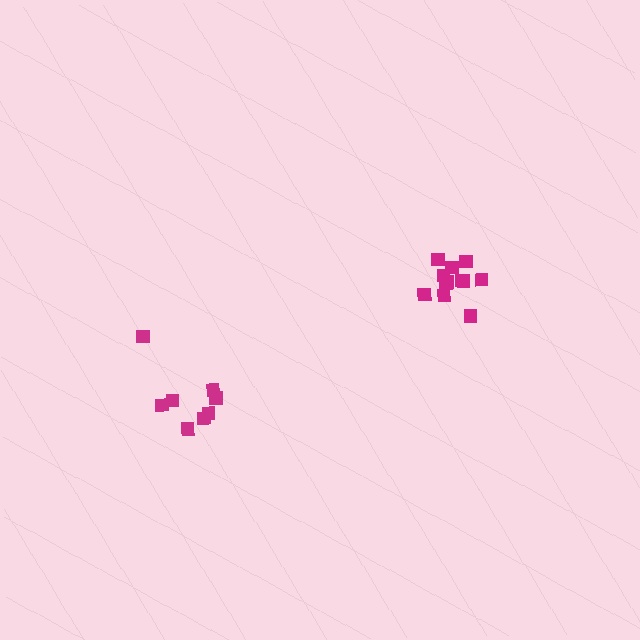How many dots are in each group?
Group 1: 12 dots, Group 2: 8 dots (20 total).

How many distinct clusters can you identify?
There are 2 distinct clusters.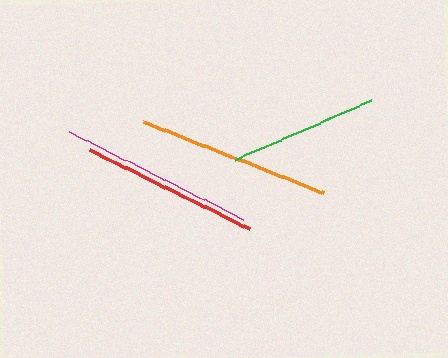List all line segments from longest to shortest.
From longest to shortest: magenta, orange, red, green.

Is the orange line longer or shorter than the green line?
The orange line is longer than the green line.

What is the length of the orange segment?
The orange segment is approximately 194 pixels long.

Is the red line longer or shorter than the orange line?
The orange line is longer than the red line.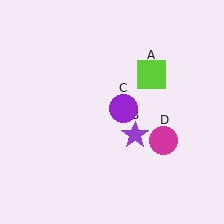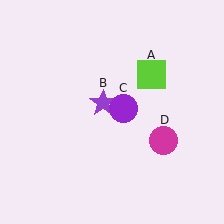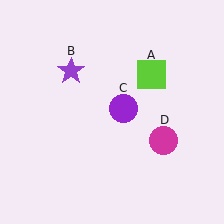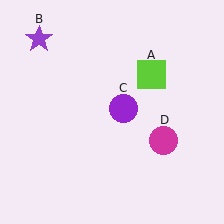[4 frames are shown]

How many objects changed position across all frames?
1 object changed position: purple star (object B).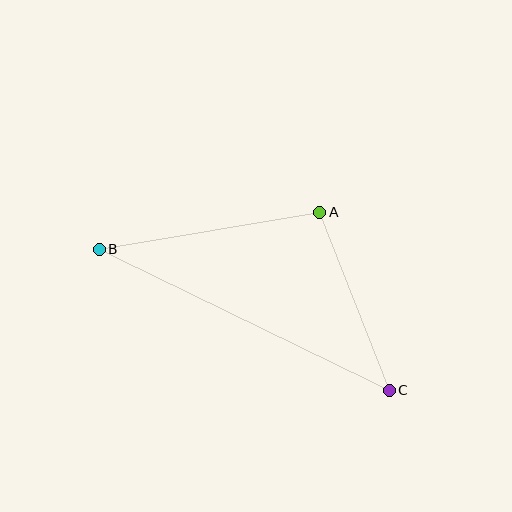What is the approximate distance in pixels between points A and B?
The distance between A and B is approximately 224 pixels.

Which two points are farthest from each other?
Points B and C are farthest from each other.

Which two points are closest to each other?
Points A and C are closest to each other.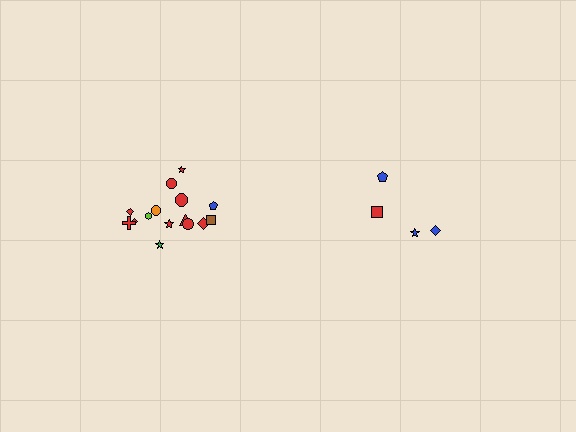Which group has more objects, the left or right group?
The left group.